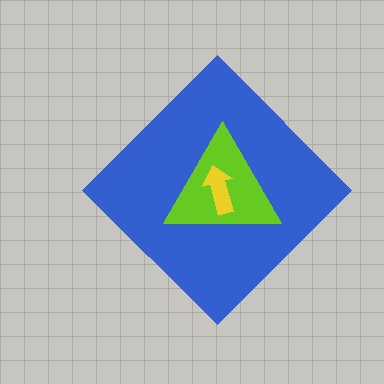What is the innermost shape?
The yellow arrow.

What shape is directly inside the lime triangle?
The yellow arrow.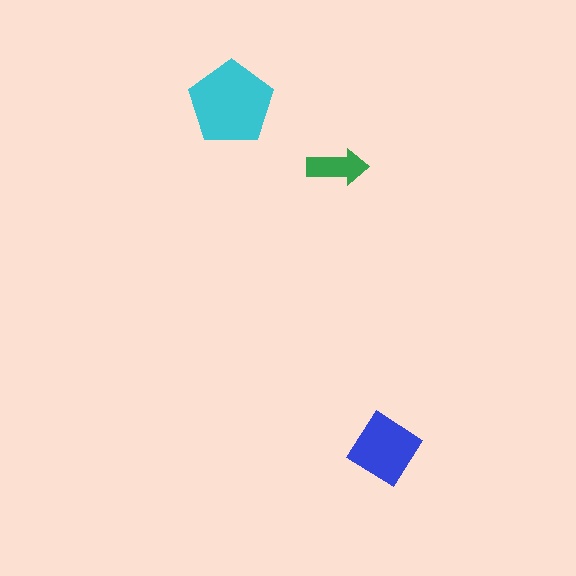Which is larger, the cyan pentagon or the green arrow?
The cyan pentagon.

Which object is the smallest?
The green arrow.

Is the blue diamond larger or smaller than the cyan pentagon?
Smaller.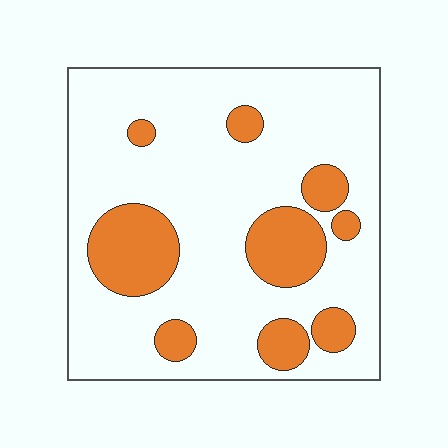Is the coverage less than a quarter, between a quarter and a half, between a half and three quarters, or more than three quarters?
Less than a quarter.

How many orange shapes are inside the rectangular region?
9.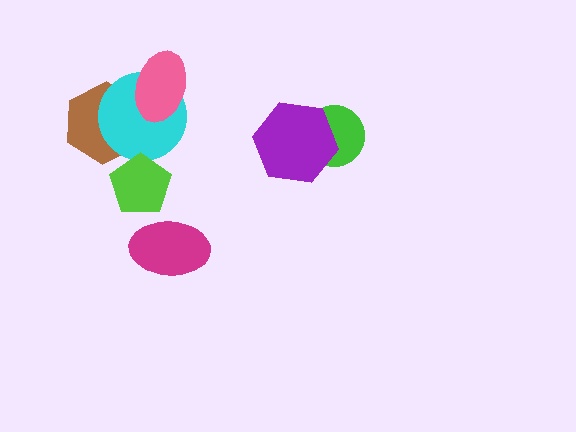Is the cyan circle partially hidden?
Yes, it is partially covered by another shape.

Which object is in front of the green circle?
The purple hexagon is in front of the green circle.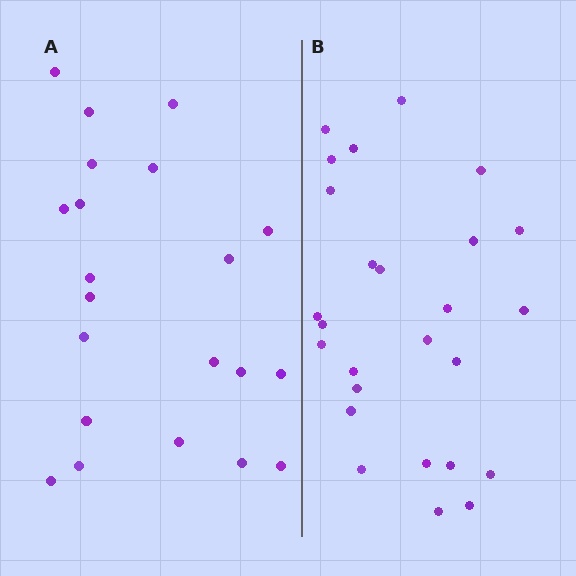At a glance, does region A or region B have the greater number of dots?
Region B (the right region) has more dots.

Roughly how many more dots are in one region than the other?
Region B has about 5 more dots than region A.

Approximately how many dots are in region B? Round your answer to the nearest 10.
About 30 dots. (The exact count is 26, which rounds to 30.)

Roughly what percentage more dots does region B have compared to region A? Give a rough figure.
About 25% more.